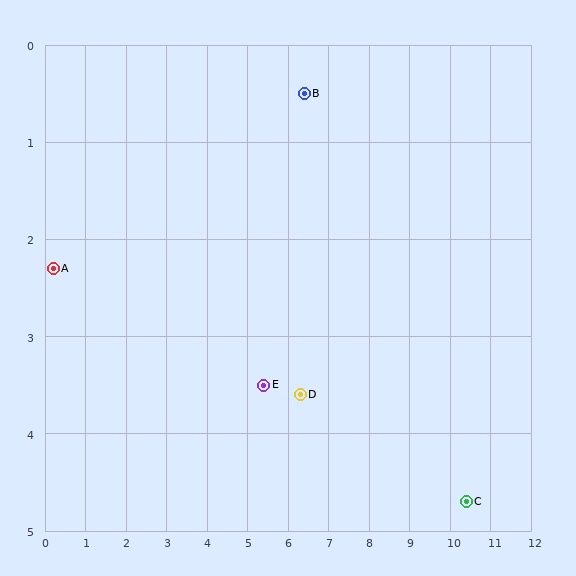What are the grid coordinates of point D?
Point D is at approximately (6.3, 3.6).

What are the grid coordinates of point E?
Point E is at approximately (5.4, 3.5).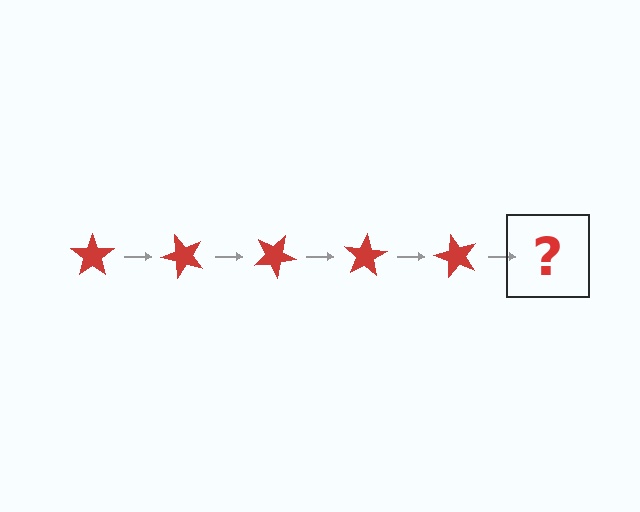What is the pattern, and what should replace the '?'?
The pattern is that the star rotates 50 degrees each step. The '?' should be a red star rotated 250 degrees.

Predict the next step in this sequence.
The next step is a red star rotated 250 degrees.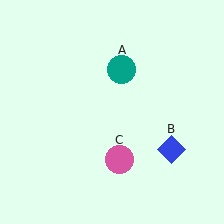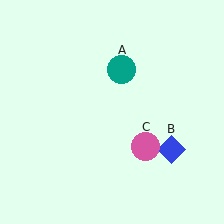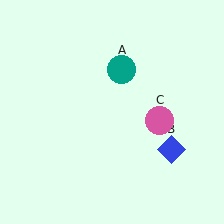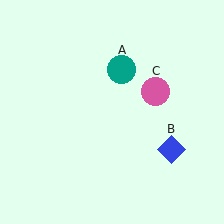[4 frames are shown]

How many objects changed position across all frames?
1 object changed position: pink circle (object C).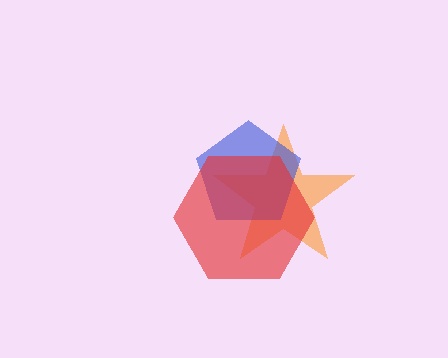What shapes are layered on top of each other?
The layered shapes are: an orange star, a blue pentagon, a red hexagon.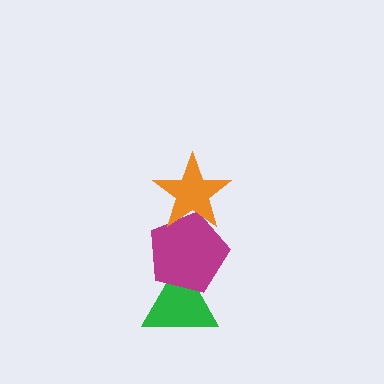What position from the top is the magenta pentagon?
The magenta pentagon is 2nd from the top.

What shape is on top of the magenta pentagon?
The orange star is on top of the magenta pentagon.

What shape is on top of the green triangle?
The magenta pentagon is on top of the green triangle.